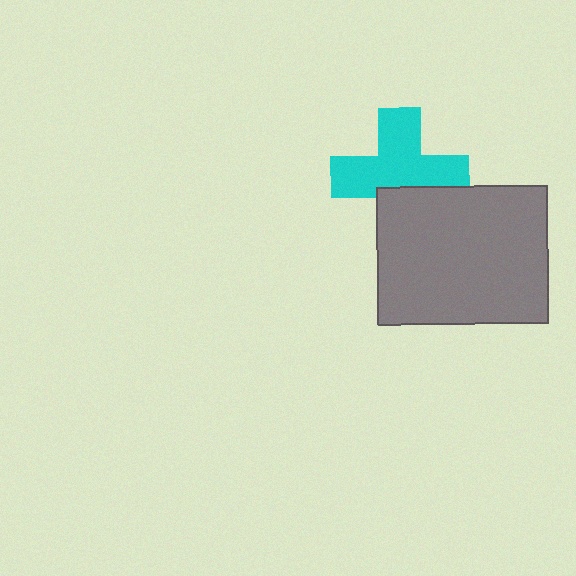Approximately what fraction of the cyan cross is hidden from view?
Roughly 32% of the cyan cross is hidden behind the gray rectangle.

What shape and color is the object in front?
The object in front is a gray rectangle.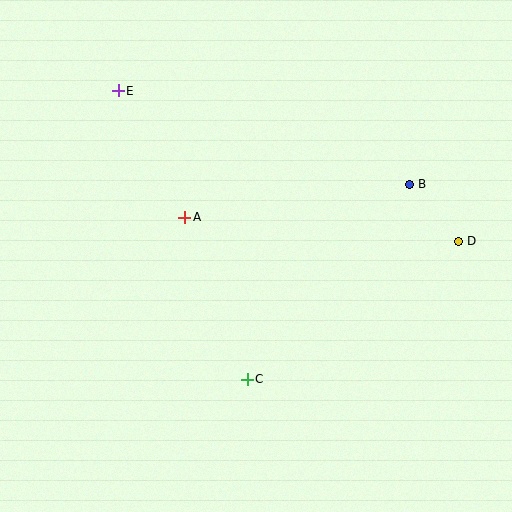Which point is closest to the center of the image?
Point A at (185, 217) is closest to the center.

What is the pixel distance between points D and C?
The distance between D and C is 253 pixels.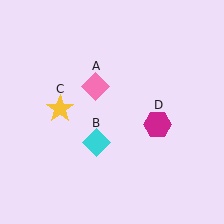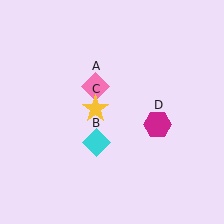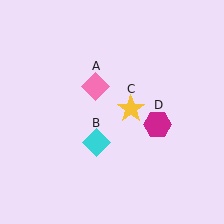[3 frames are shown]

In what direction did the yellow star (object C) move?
The yellow star (object C) moved right.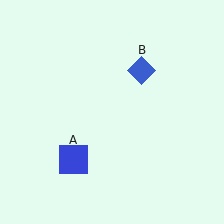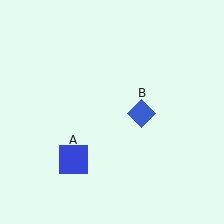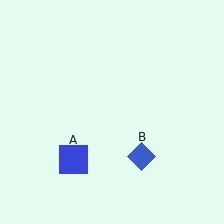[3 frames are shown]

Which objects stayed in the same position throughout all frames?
Blue square (object A) remained stationary.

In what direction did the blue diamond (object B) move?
The blue diamond (object B) moved down.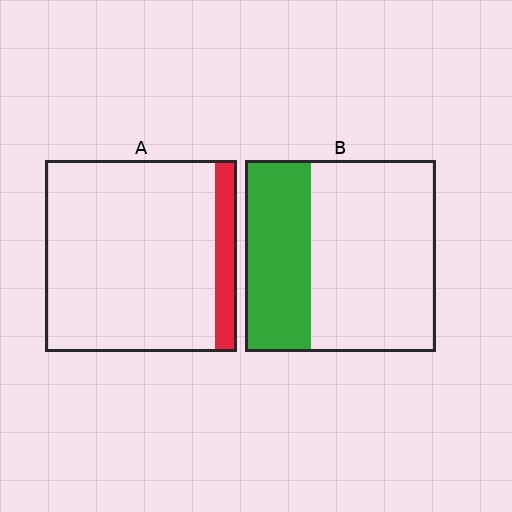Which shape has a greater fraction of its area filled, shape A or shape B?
Shape B.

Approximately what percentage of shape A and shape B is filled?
A is approximately 10% and B is approximately 35%.